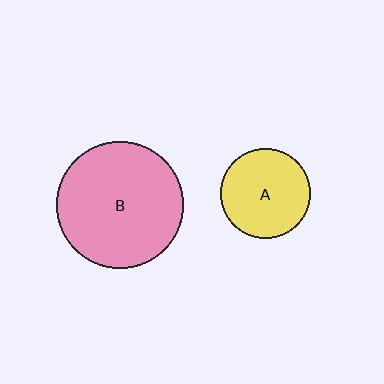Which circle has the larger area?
Circle B (pink).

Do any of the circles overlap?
No, none of the circles overlap.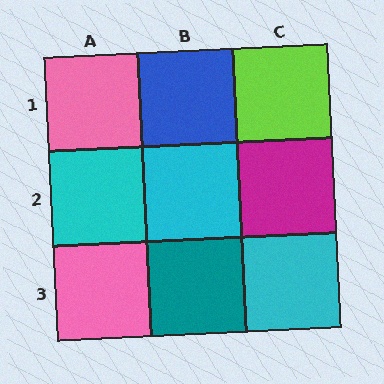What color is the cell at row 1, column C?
Lime.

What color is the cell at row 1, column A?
Pink.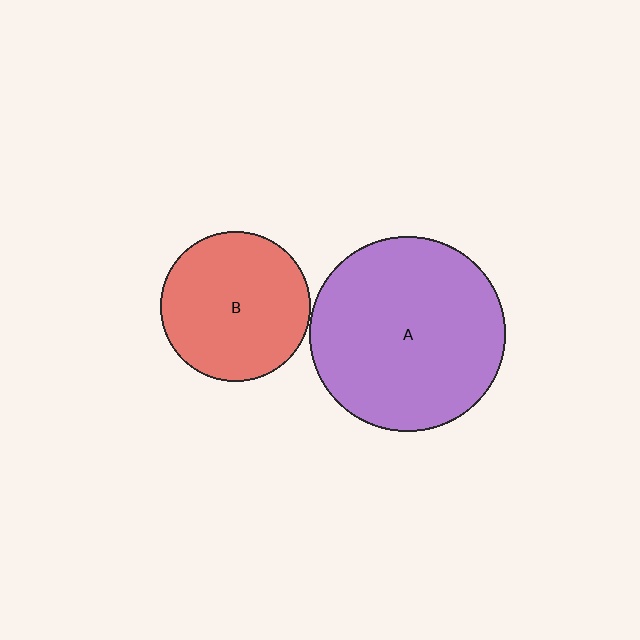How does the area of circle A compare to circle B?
Approximately 1.7 times.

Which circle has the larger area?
Circle A (purple).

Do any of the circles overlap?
No, none of the circles overlap.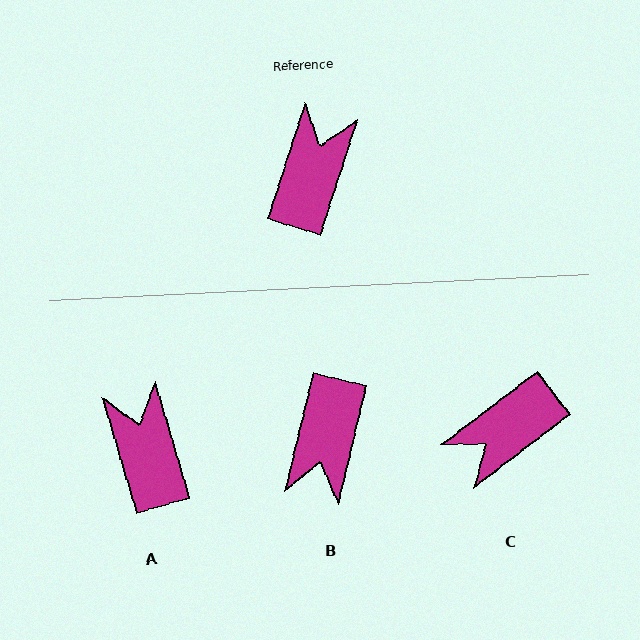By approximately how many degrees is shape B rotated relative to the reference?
Approximately 176 degrees clockwise.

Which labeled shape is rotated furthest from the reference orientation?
B, about 176 degrees away.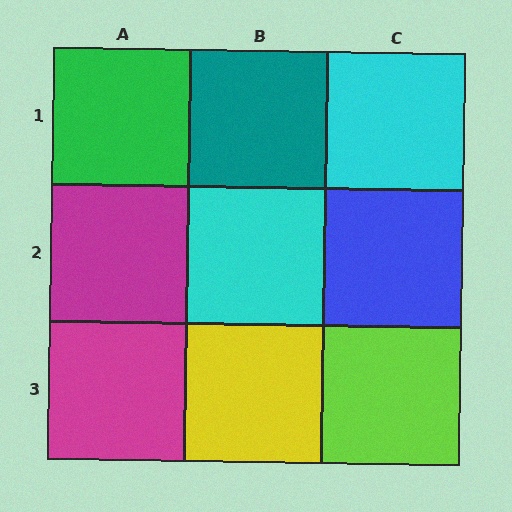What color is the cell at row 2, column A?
Magenta.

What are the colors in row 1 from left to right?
Green, teal, cyan.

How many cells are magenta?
2 cells are magenta.